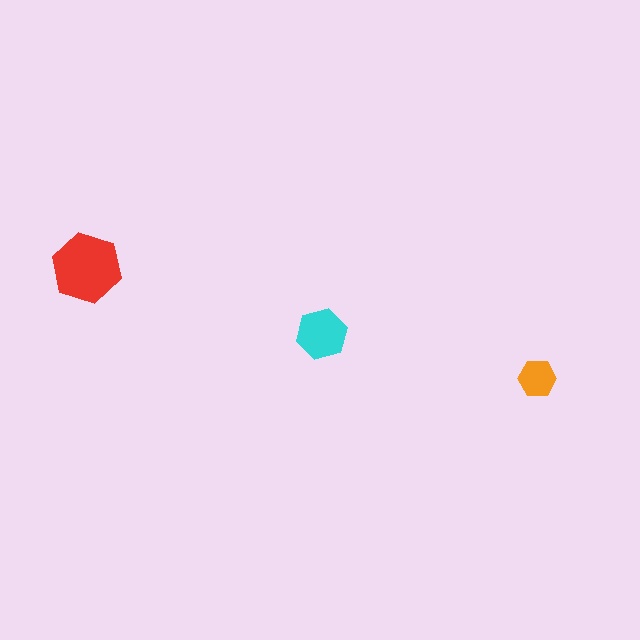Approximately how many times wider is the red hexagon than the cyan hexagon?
About 1.5 times wider.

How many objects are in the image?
There are 3 objects in the image.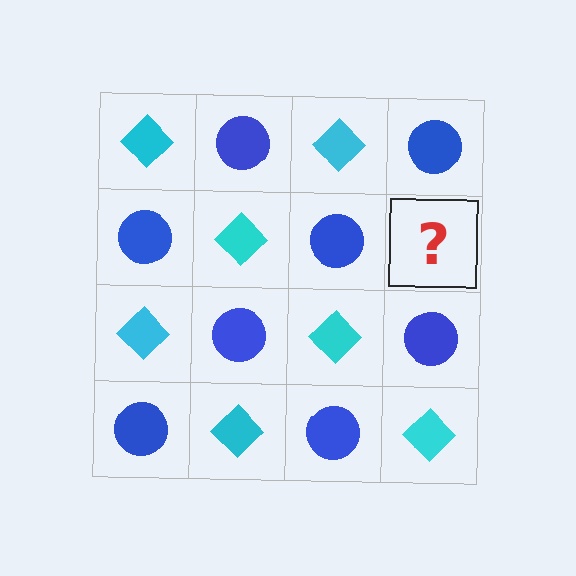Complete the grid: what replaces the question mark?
The question mark should be replaced with a cyan diamond.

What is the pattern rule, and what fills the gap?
The rule is that it alternates cyan diamond and blue circle in a checkerboard pattern. The gap should be filled with a cyan diamond.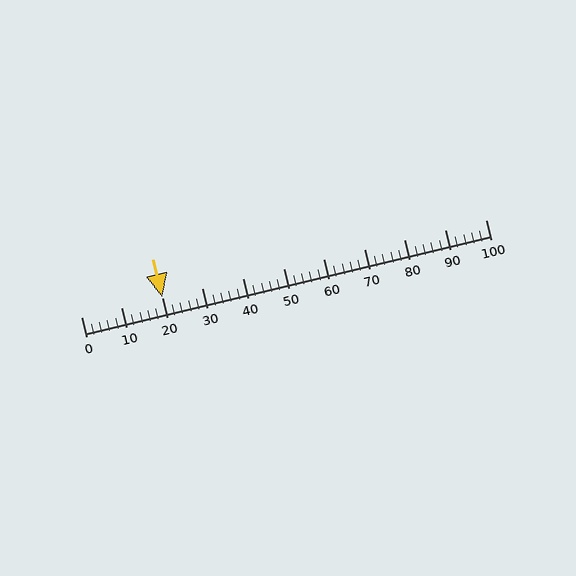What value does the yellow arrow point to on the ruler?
The yellow arrow points to approximately 20.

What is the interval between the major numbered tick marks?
The major tick marks are spaced 10 units apart.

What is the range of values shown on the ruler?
The ruler shows values from 0 to 100.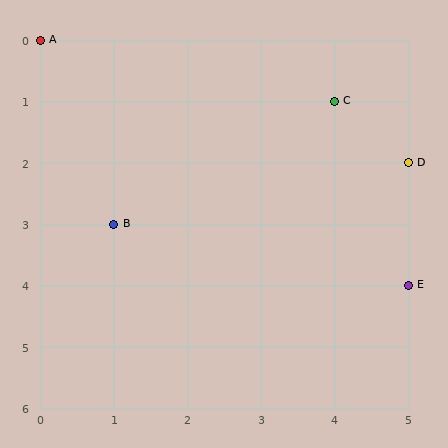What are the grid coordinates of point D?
Point D is at grid coordinates (5, 2).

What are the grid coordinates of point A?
Point A is at grid coordinates (0, 0).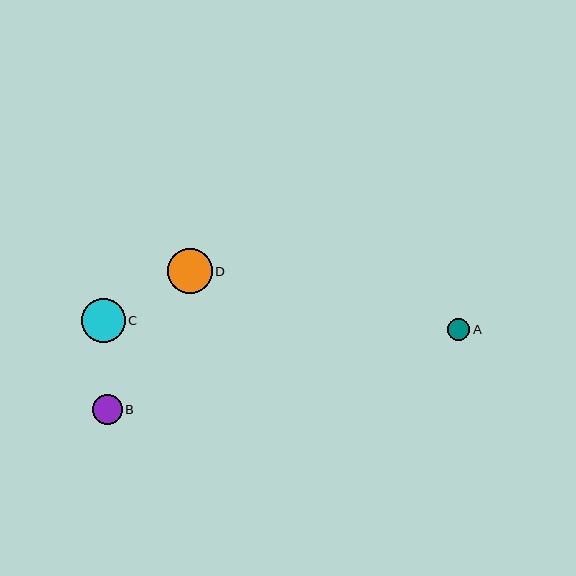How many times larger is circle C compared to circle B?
Circle C is approximately 1.5 times the size of circle B.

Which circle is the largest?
Circle D is the largest with a size of approximately 45 pixels.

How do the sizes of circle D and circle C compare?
Circle D and circle C are approximately the same size.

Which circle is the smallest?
Circle A is the smallest with a size of approximately 22 pixels.